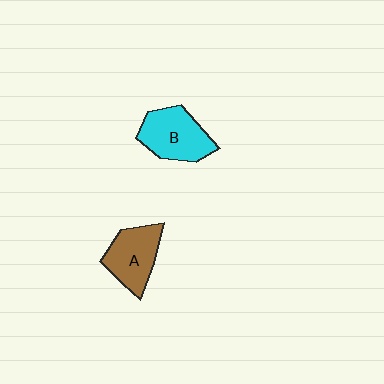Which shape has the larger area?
Shape B (cyan).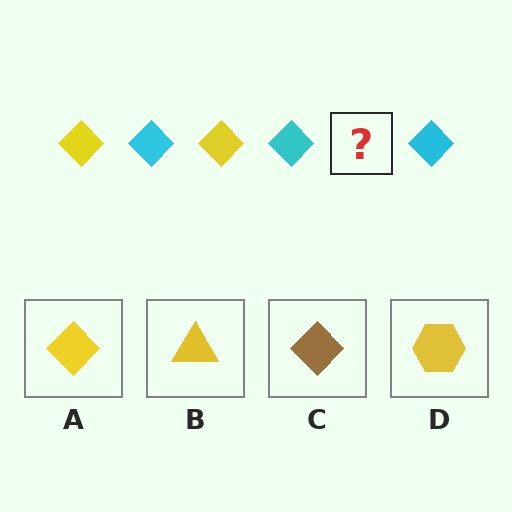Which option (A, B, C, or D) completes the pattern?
A.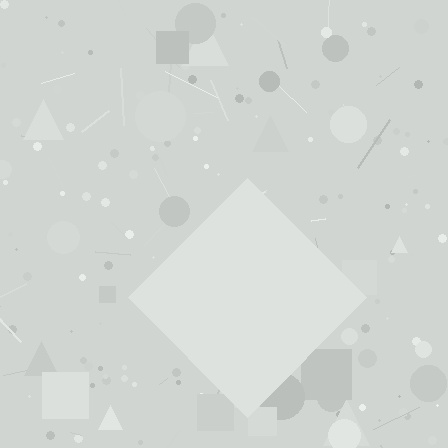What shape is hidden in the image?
A diamond is hidden in the image.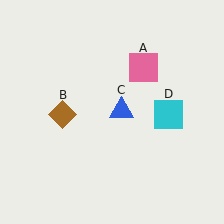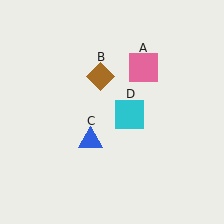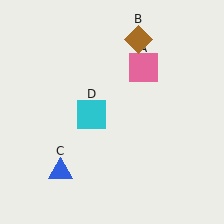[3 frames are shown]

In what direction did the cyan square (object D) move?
The cyan square (object D) moved left.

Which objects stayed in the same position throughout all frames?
Pink square (object A) remained stationary.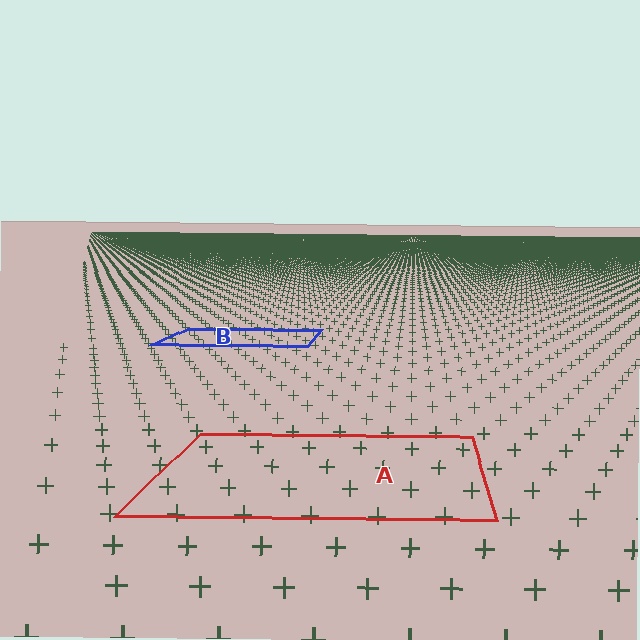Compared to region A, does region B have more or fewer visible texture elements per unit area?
Region B has more texture elements per unit area — they are packed more densely because it is farther away.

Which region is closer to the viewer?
Region A is closer. The texture elements there are larger and more spread out.